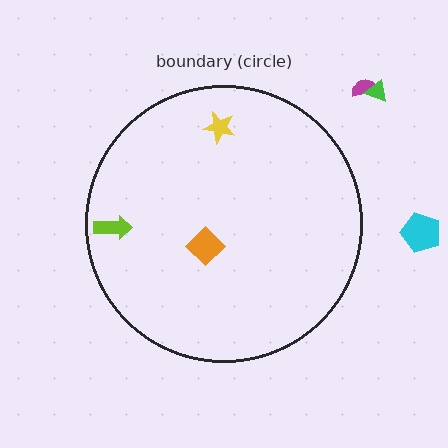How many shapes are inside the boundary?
3 inside, 3 outside.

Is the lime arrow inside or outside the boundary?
Inside.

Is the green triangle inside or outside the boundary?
Outside.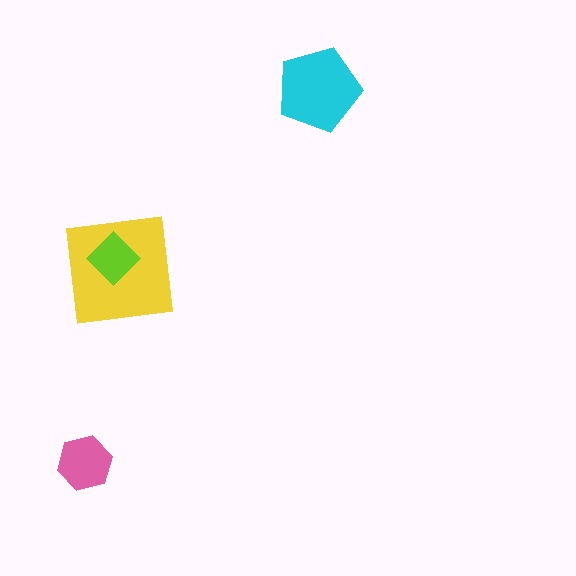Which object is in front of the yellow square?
The lime diamond is in front of the yellow square.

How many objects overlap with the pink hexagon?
0 objects overlap with the pink hexagon.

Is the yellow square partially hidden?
Yes, it is partially covered by another shape.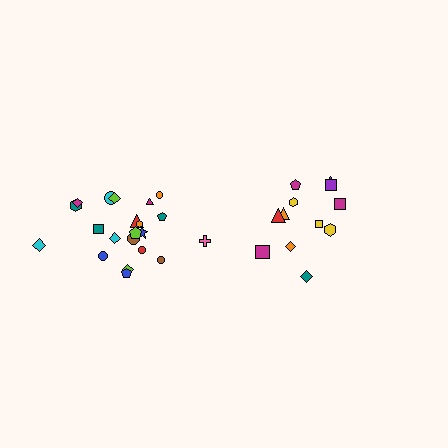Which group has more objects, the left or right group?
The left group.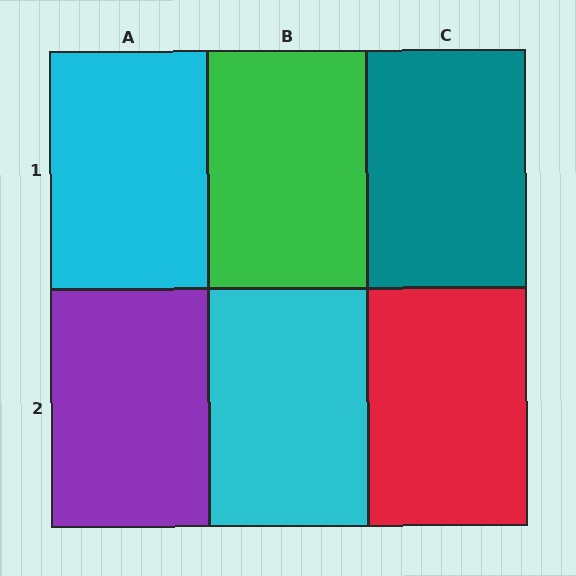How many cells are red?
1 cell is red.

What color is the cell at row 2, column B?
Cyan.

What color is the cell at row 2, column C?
Red.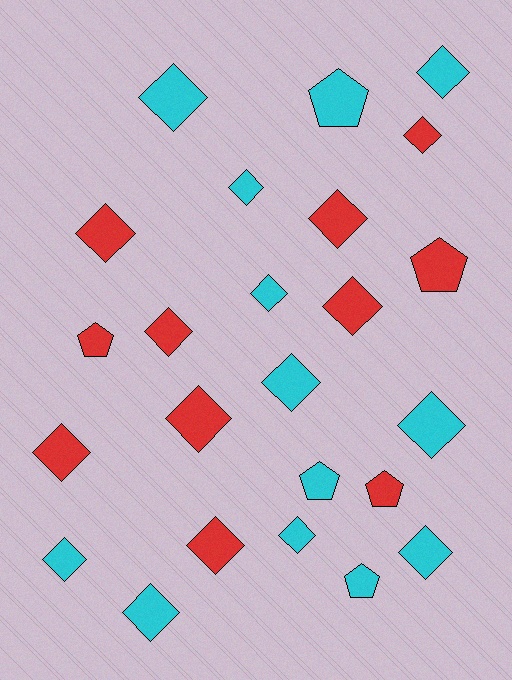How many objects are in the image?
There are 24 objects.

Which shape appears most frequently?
Diamond, with 18 objects.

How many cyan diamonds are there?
There are 10 cyan diamonds.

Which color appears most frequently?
Cyan, with 13 objects.